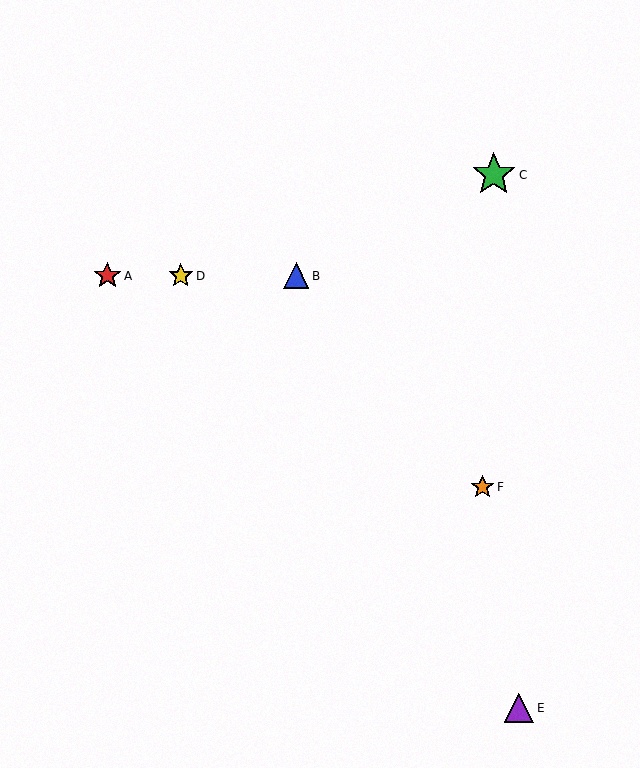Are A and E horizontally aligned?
No, A is at y≈276 and E is at y≈708.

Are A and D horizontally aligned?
Yes, both are at y≈276.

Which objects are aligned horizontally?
Objects A, B, D are aligned horizontally.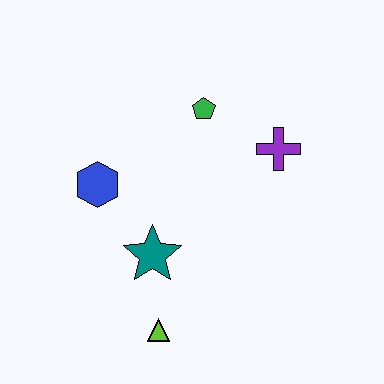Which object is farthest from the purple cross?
The lime triangle is farthest from the purple cross.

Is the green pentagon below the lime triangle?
No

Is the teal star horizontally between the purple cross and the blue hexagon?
Yes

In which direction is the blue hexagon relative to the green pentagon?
The blue hexagon is to the left of the green pentagon.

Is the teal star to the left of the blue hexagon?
No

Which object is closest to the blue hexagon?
The teal star is closest to the blue hexagon.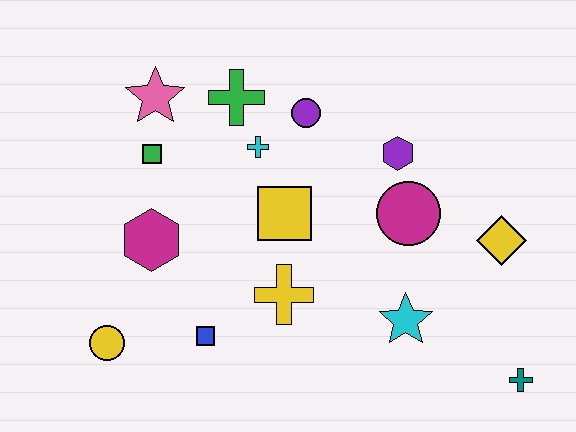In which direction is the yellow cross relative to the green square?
The yellow cross is below the green square.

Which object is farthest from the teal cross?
The pink star is farthest from the teal cross.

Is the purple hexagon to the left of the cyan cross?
No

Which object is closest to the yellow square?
The cyan cross is closest to the yellow square.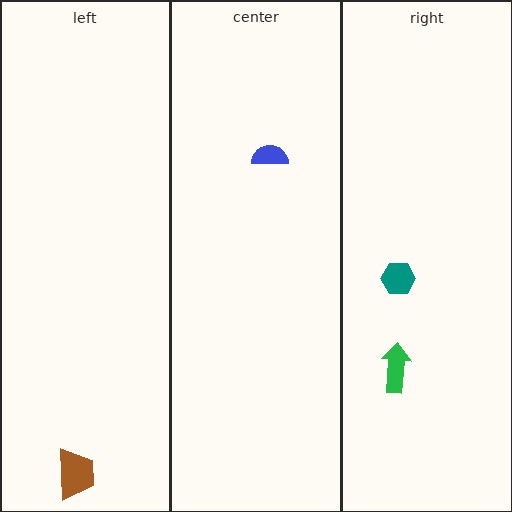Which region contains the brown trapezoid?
The left region.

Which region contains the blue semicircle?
The center region.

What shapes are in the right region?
The green arrow, the teal hexagon.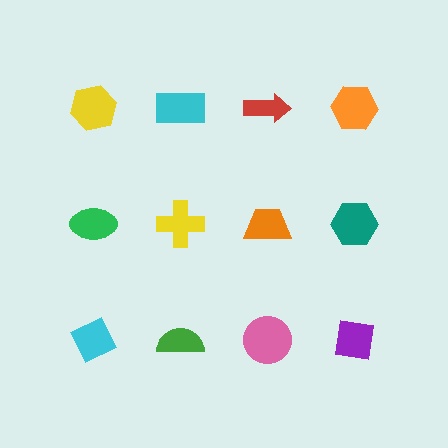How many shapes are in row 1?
4 shapes.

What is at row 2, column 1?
A green ellipse.